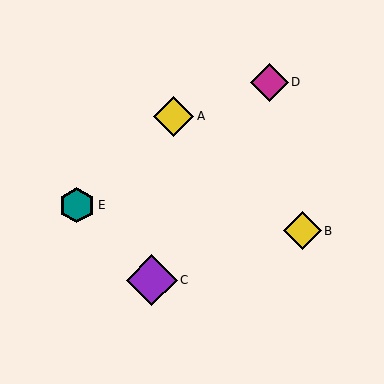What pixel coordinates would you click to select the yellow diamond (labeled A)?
Click at (173, 116) to select the yellow diamond A.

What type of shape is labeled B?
Shape B is a yellow diamond.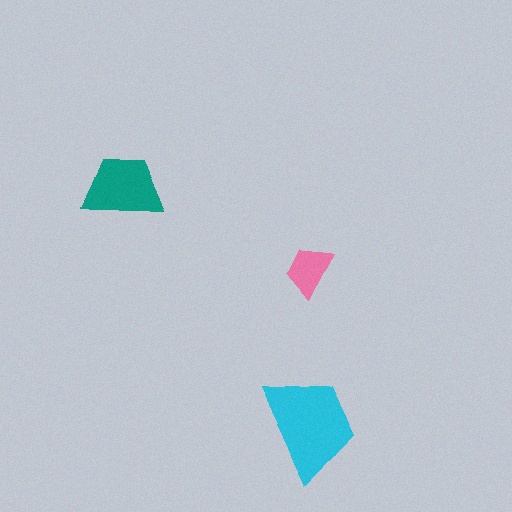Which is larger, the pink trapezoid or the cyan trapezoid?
The cyan one.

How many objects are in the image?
There are 3 objects in the image.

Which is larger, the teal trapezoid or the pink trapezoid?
The teal one.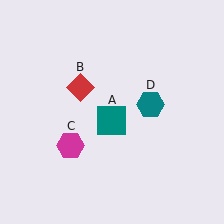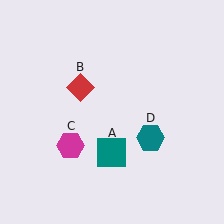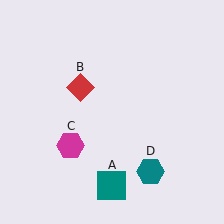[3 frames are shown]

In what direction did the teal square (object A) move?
The teal square (object A) moved down.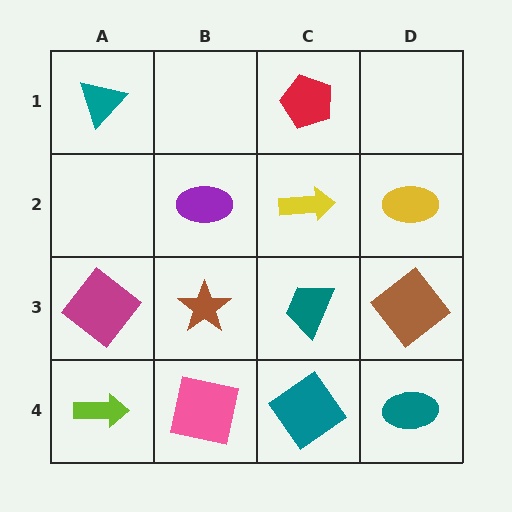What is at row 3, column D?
A brown diamond.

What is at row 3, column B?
A brown star.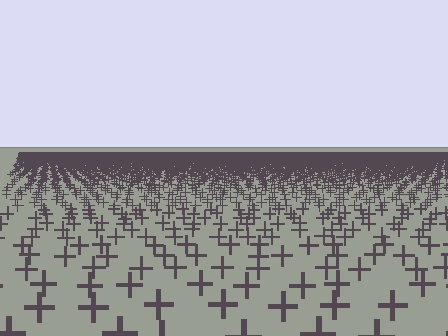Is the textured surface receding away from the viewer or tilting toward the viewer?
The surface is receding away from the viewer. Texture elements get smaller and denser toward the top.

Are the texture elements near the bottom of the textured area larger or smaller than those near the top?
Larger. Near the bottom, elements are closer to the viewer and appear at a bigger on-screen size.